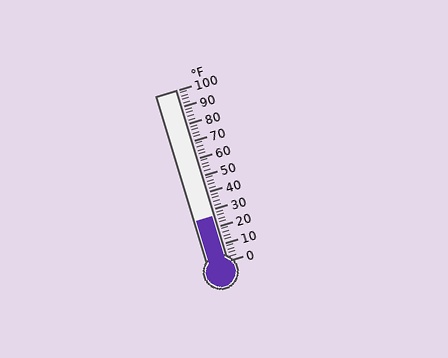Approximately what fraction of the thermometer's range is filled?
The thermometer is filled to approximately 25% of its range.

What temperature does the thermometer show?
The thermometer shows approximately 26°F.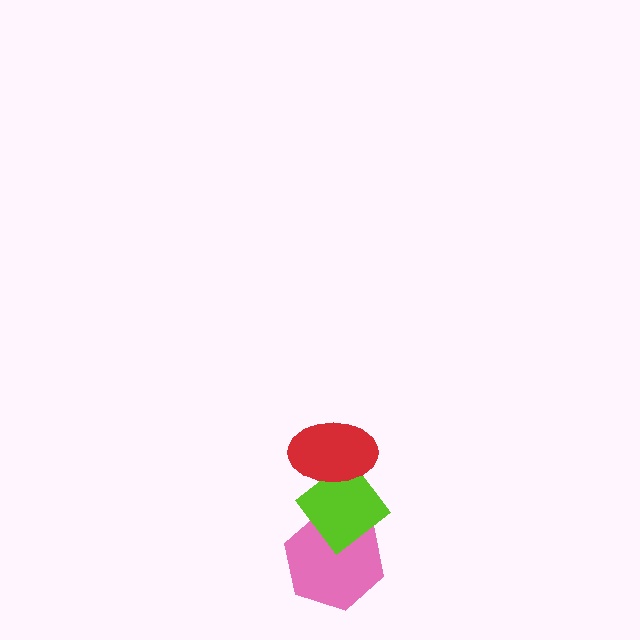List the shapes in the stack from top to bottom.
From top to bottom: the red ellipse, the lime diamond, the pink hexagon.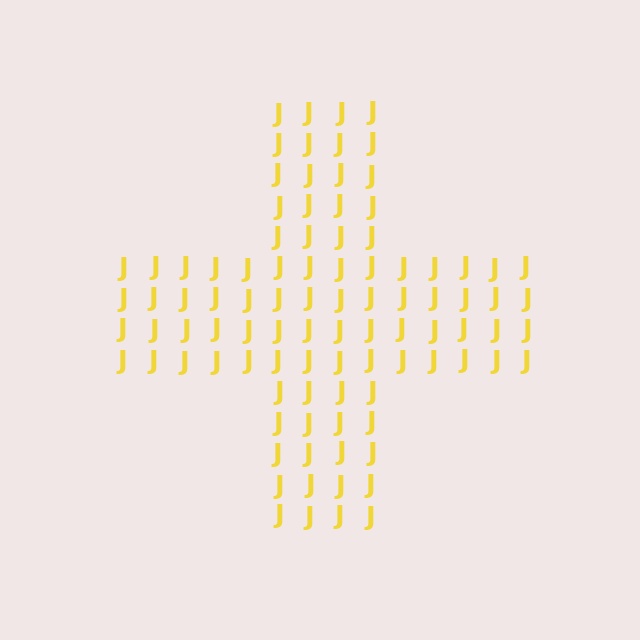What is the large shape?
The large shape is a cross.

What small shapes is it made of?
It is made of small letter J's.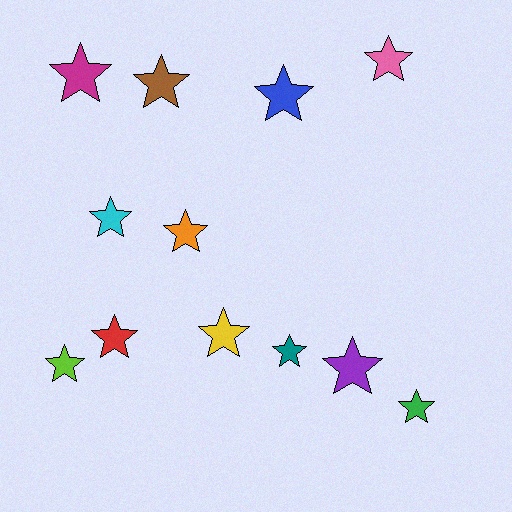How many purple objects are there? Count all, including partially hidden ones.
There is 1 purple object.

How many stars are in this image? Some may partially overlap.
There are 12 stars.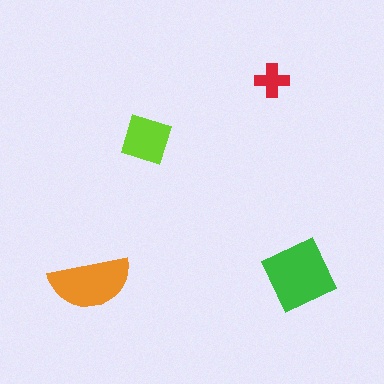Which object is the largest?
The green square.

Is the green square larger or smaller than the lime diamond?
Larger.